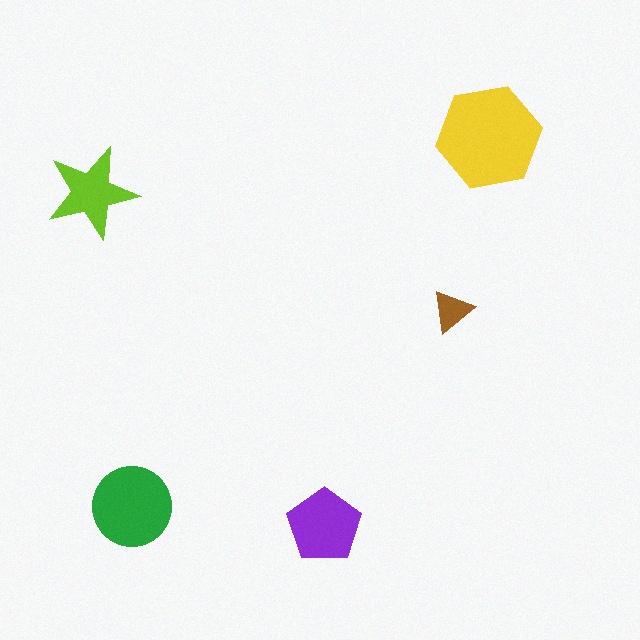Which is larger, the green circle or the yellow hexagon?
The yellow hexagon.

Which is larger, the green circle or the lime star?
The green circle.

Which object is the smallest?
The brown triangle.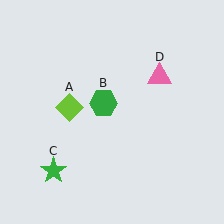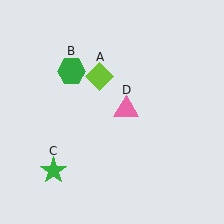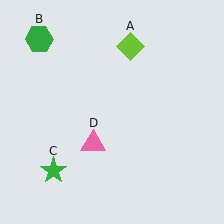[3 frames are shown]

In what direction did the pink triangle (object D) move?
The pink triangle (object D) moved down and to the left.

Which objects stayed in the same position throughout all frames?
Green star (object C) remained stationary.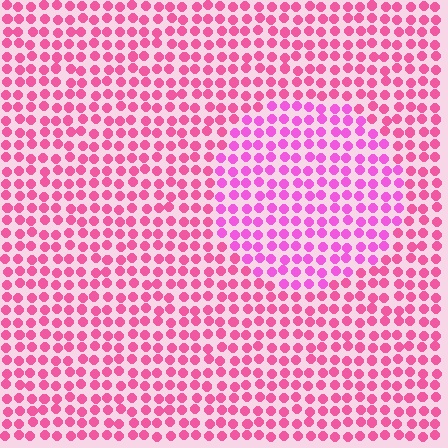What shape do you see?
I see a circle.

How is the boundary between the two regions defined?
The boundary is defined purely by a slight shift in hue (about 25 degrees). Spacing, size, and orientation are identical on both sides.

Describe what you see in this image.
The image is filled with small pink elements in a uniform arrangement. A circle-shaped region is visible where the elements are tinted to a slightly different hue, forming a subtle color boundary.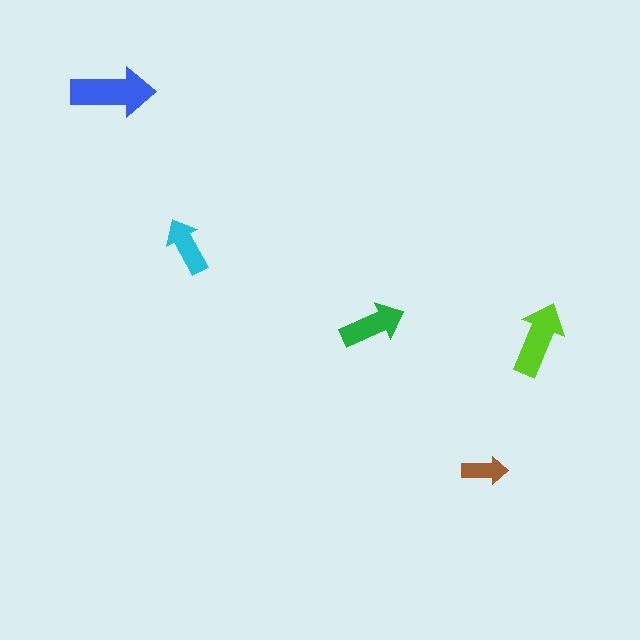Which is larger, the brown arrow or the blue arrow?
The blue one.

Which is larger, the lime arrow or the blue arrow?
The blue one.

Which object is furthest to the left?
The blue arrow is leftmost.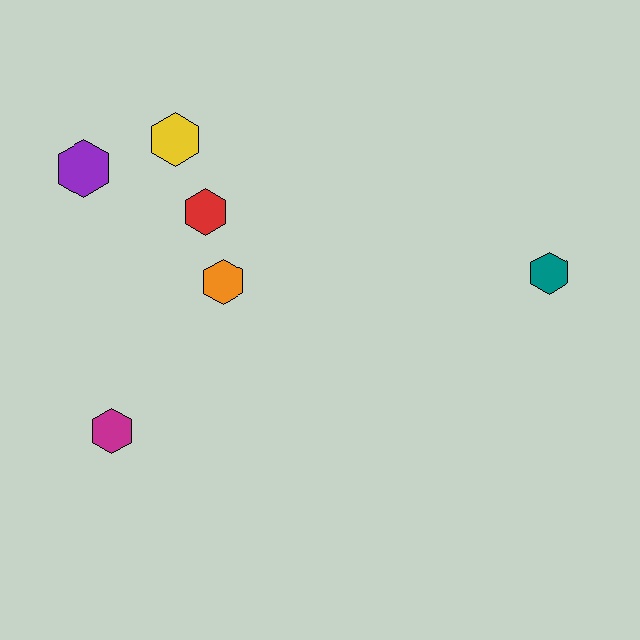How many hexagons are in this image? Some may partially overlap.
There are 6 hexagons.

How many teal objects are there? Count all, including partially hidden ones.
There is 1 teal object.